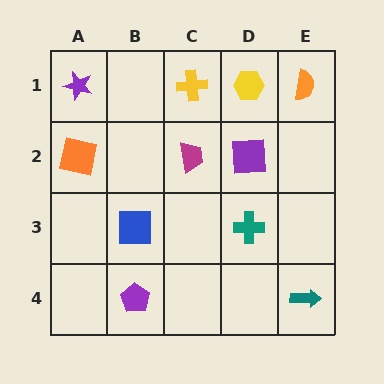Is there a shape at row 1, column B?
No, that cell is empty.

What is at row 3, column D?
A teal cross.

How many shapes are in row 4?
2 shapes.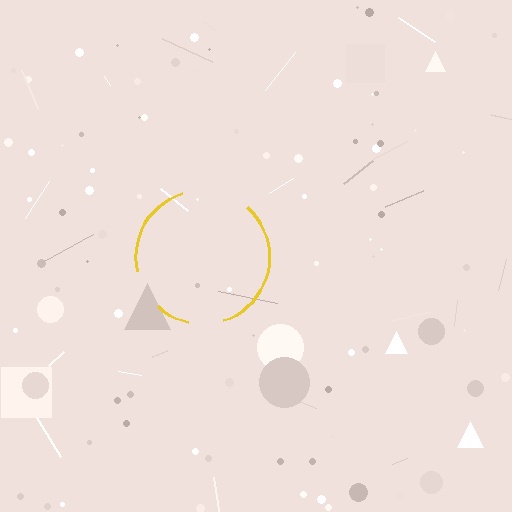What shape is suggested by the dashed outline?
The dashed outline suggests a circle.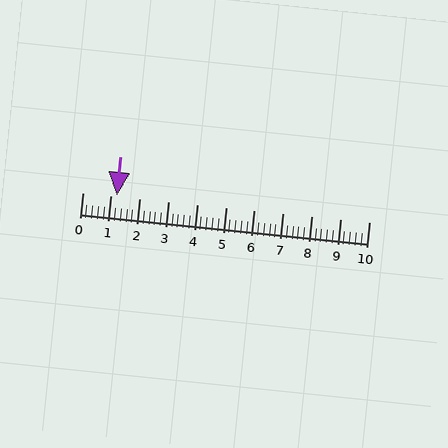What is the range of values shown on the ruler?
The ruler shows values from 0 to 10.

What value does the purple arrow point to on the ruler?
The purple arrow points to approximately 1.2.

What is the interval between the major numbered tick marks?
The major tick marks are spaced 1 units apart.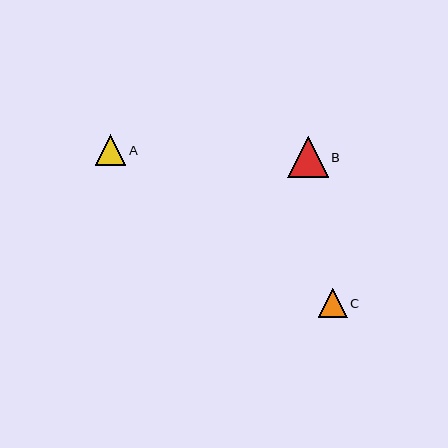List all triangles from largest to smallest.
From largest to smallest: B, A, C.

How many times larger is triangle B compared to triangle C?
Triangle B is approximately 1.4 times the size of triangle C.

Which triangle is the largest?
Triangle B is the largest with a size of approximately 40 pixels.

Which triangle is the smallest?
Triangle C is the smallest with a size of approximately 29 pixels.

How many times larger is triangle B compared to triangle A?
Triangle B is approximately 1.3 times the size of triangle A.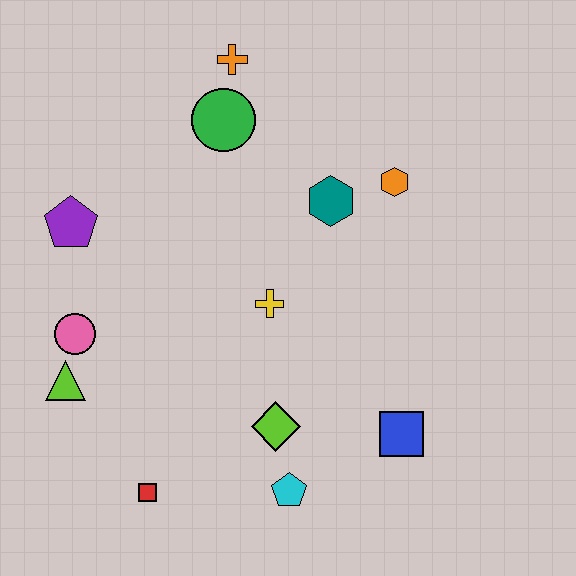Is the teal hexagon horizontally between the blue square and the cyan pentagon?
Yes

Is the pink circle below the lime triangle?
No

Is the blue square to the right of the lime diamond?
Yes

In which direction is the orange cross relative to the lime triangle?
The orange cross is above the lime triangle.